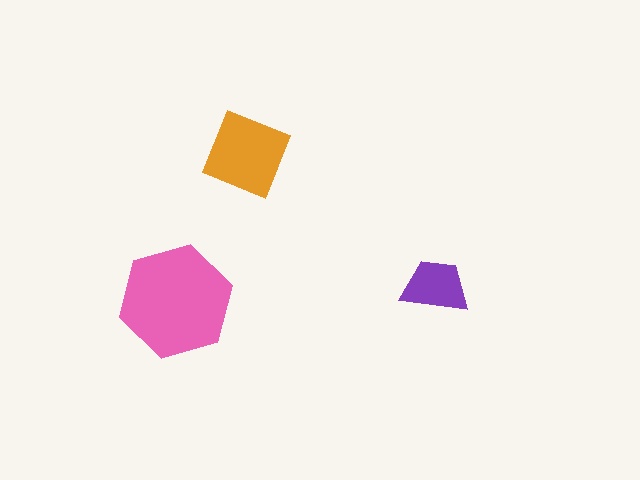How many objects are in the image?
There are 3 objects in the image.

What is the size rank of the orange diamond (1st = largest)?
2nd.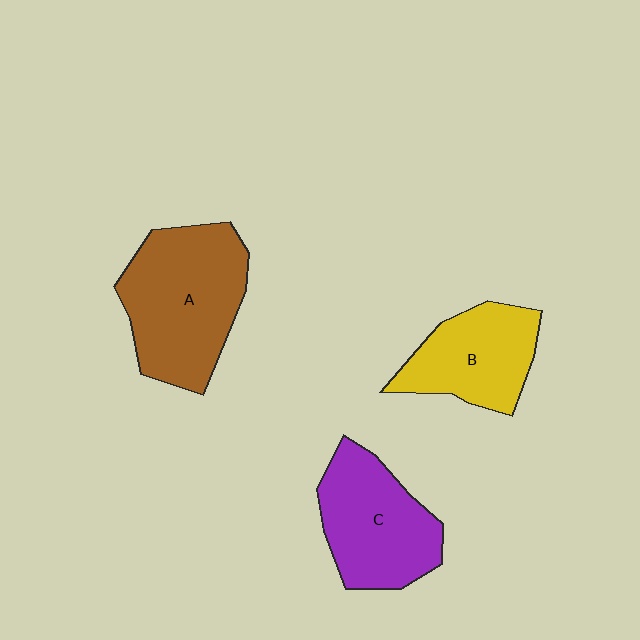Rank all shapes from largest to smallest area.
From largest to smallest: A (brown), C (purple), B (yellow).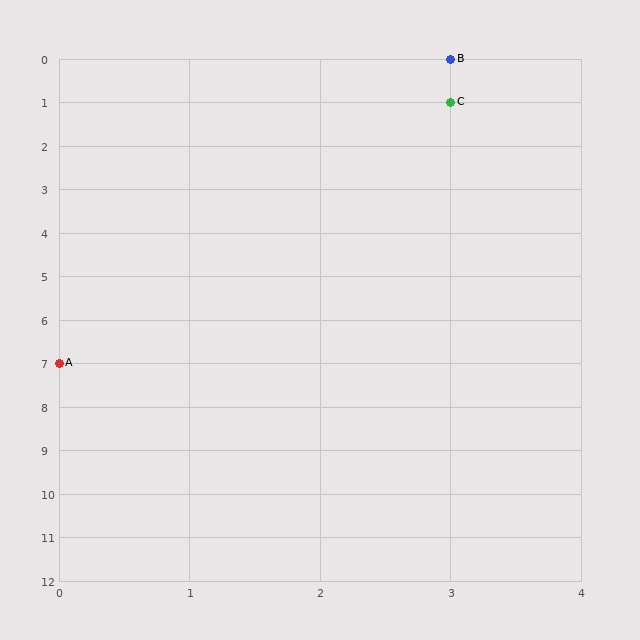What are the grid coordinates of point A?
Point A is at grid coordinates (0, 7).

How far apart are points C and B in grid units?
Points C and B are 1 row apart.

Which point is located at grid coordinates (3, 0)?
Point B is at (3, 0).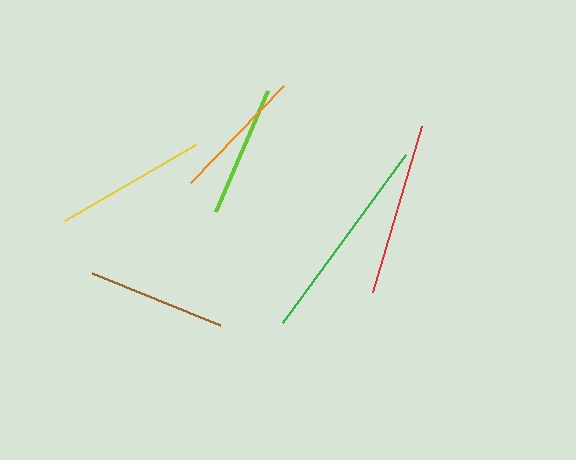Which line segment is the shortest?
The lime line is the shortest at approximately 132 pixels.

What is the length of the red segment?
The red segment is approximately 173 pixels long.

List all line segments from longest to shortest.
From longest to shortest: green, red, yellow, brown, orange, lime.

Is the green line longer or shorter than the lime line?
The green line is longer than the lime line.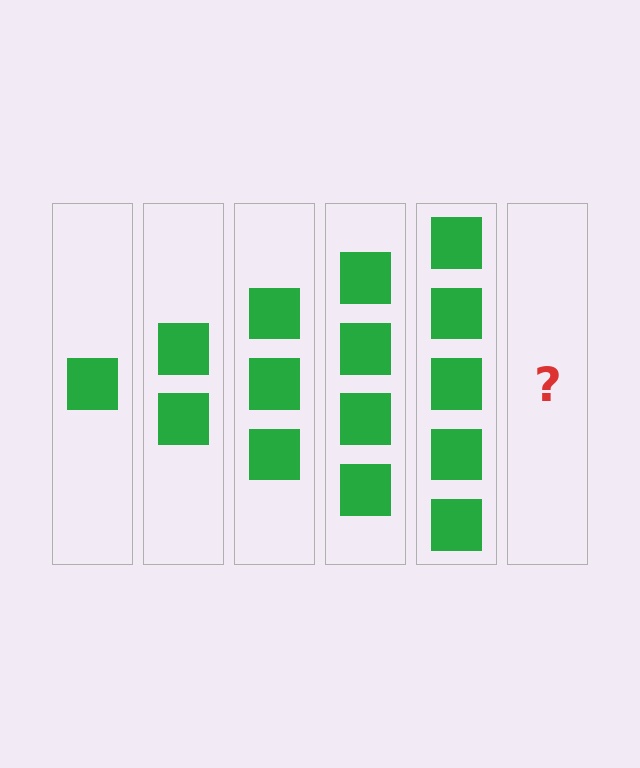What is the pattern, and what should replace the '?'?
The pattern is that each step adds one more square. The '?' should be 6 squares.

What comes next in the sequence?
The next element should be 6 squares.